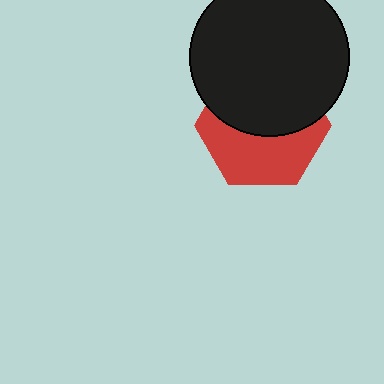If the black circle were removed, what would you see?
You would see the complete red hexagon.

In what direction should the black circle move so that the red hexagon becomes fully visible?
The black circle should move up. That is the shortest direction to clear the overlap and leave the red hexagon fully visible.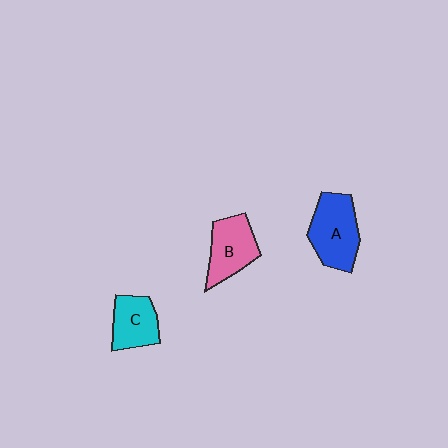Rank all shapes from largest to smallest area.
From largest to smallest: A (blue), B (pink), C (cyan).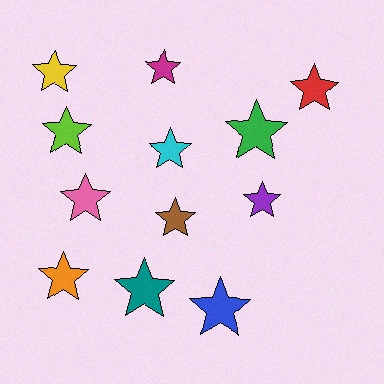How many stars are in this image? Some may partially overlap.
There are 12 stars.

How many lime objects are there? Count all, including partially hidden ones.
There is 1 lime object.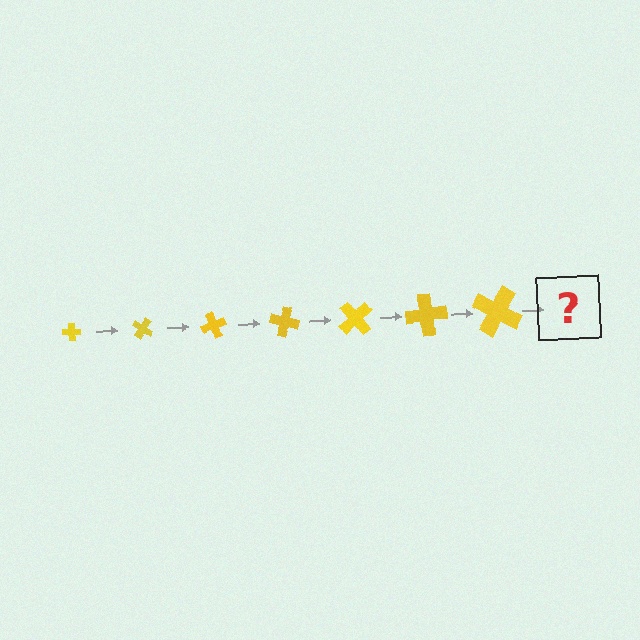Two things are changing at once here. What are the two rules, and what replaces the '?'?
The two rules are that the cross grows larger each step and it rotates 35 degrees each step. The '?' should be a cross, larger than the previous one and rotated 245 degrees from the start.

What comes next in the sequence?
The next element should be a cross, larger than the previous one and rotated 245 degrees from the start.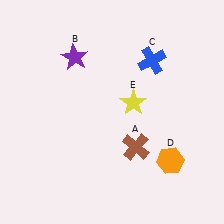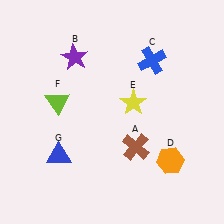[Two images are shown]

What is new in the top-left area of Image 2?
A lime triangle (F) was added in the top-left area of Image 2.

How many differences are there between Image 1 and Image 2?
There are 2 differences between the two images.